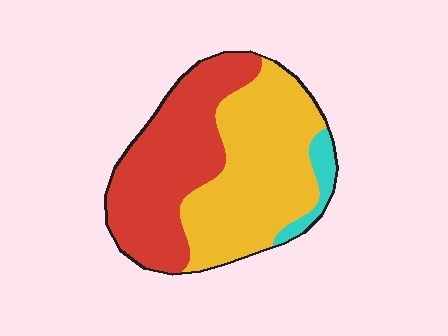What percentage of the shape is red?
Red takes up between a third and a half of the shape.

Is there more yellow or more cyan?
Yellow.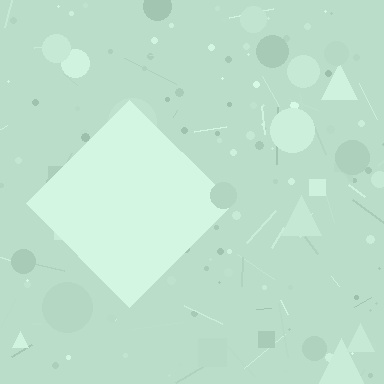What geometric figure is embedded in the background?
A diamond is embedded in the background.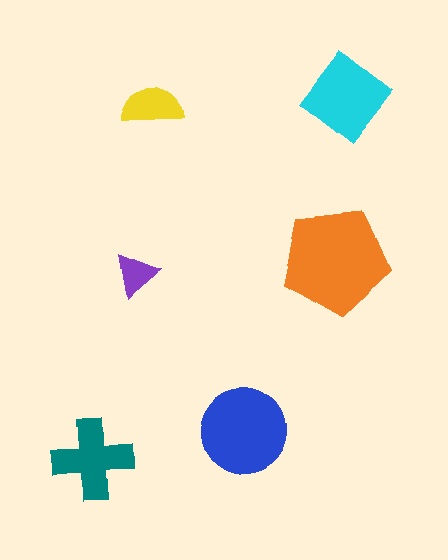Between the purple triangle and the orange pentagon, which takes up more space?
The orange pentagon.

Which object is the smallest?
The purple triangle.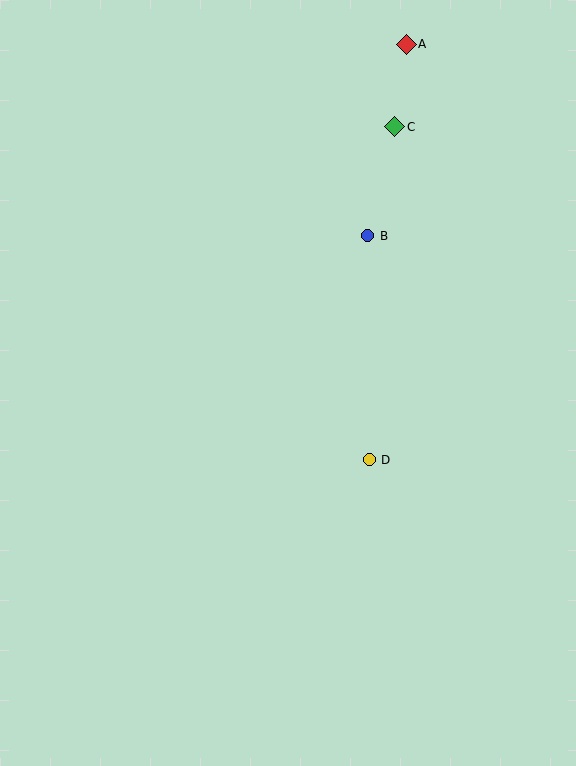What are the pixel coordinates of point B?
Point B is at (368, 236).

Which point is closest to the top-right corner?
Point A is closest to the top-right corner.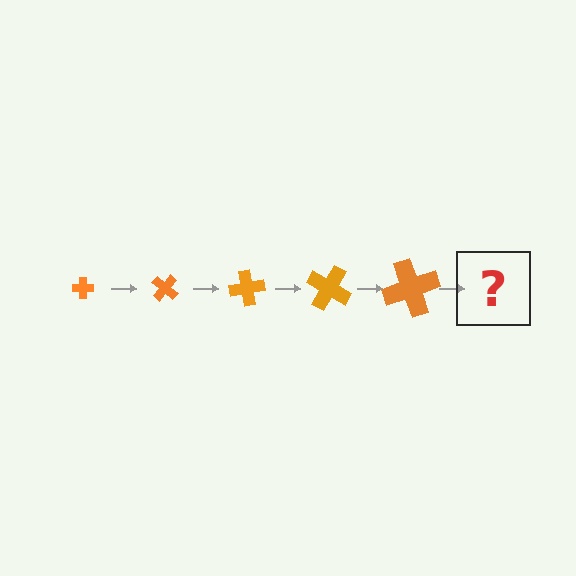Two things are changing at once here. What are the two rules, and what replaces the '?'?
The two rules are that the cross grows larger each step and it rotates 40 degrees each step. The '?' should be a cross, larger than the previous one and rotated 200 degrees from the start.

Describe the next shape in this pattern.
It should be a cross, larger than the previous one and rotated 200 degrees from the start.